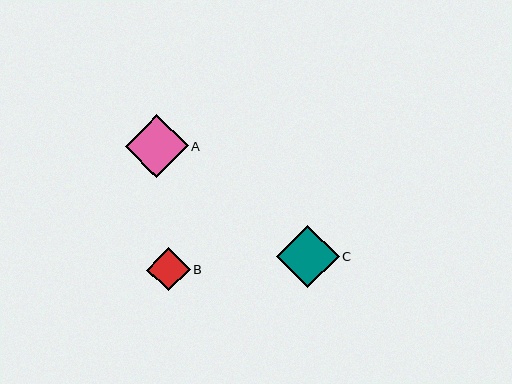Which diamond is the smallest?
Diamond B is the smallest with a size of approximately 44 pixels.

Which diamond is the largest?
Diamond C is the largest with a size of approximately 63 pixels.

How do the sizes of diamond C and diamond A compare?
Diamond C and diamond A are approximately the same size.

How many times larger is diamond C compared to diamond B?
Diamond C is approximately 1.4 times the size of diamond B.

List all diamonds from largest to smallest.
From largest to smallest: C, A, B.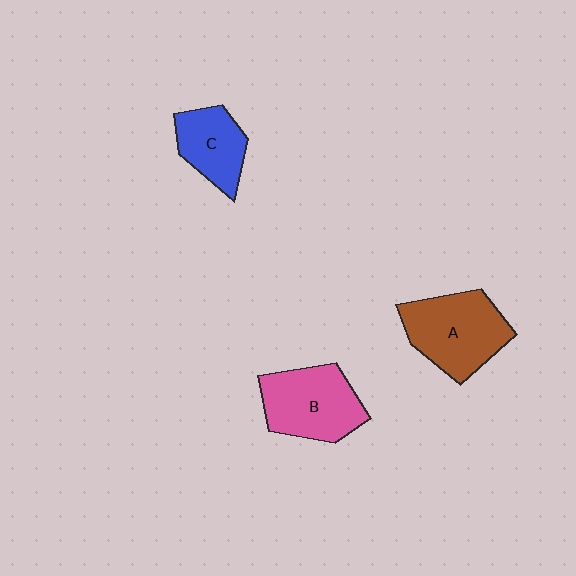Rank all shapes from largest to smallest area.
From largest to smallest: A (brown), B (pink), C (blue).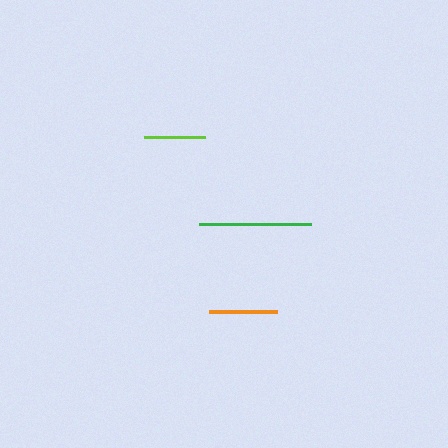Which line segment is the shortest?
The lime line is the shortest at approximately 62 pixels.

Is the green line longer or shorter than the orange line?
The green line is longer than the orange line.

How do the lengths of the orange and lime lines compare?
The orange and lime lines are approximately the same length.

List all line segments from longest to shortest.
From longest to shortest: green, orange, lime.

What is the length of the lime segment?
The lime segment is approximately 62 pixels long.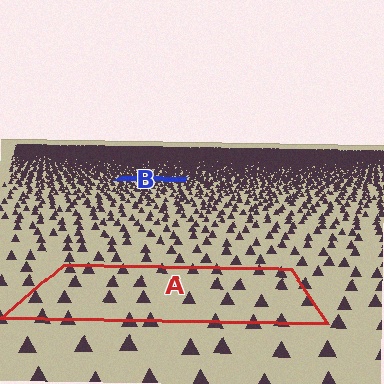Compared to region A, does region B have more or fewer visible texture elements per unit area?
Region B has more texture elements per unit area — they are packed more densely because it is farther away.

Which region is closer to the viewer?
Region A is closer. The texture elements there are larger and more spread out.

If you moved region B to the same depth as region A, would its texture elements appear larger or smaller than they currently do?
They would appear larger. At a closer depth, the same texture elements are projected at a bigger on-screen size.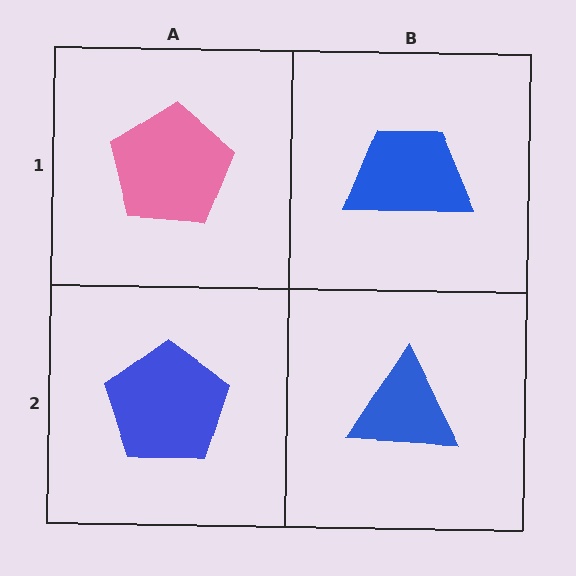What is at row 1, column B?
A blue trapezoid.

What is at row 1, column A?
A pink pentagon.